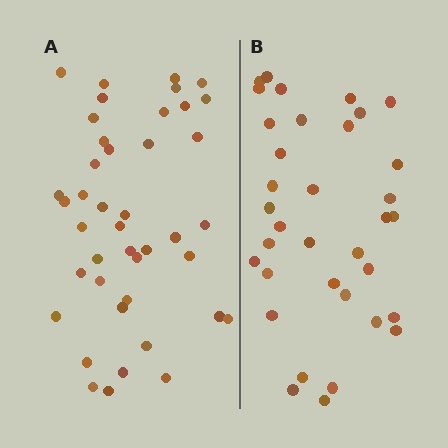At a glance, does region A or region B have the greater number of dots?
Region A (the left region) has more dots.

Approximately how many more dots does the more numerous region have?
Region A has roughly 8 or so more dots than region B.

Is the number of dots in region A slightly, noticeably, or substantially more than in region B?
Region A has only slightly more — the two regions are fairly close. The ratio is roughly 1.2 to 1.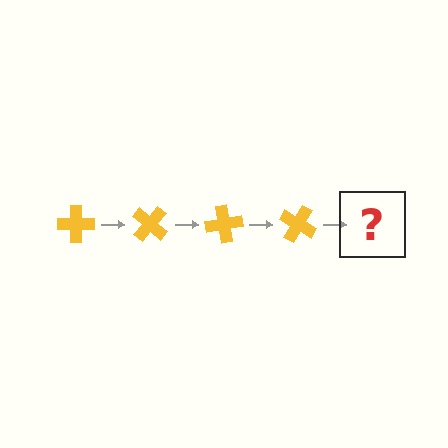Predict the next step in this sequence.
The next step is a yellow cross rotated 160 degrees.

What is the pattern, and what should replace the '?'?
The pattern is that the cross rotates 40 degrees each step. The '?' should be a yellow cross rotated 160 degrees.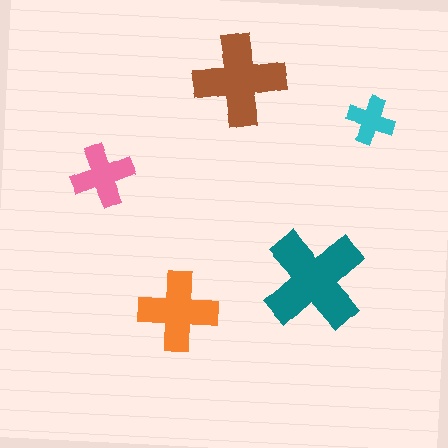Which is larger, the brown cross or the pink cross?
The brown one.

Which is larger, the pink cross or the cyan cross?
The pink one.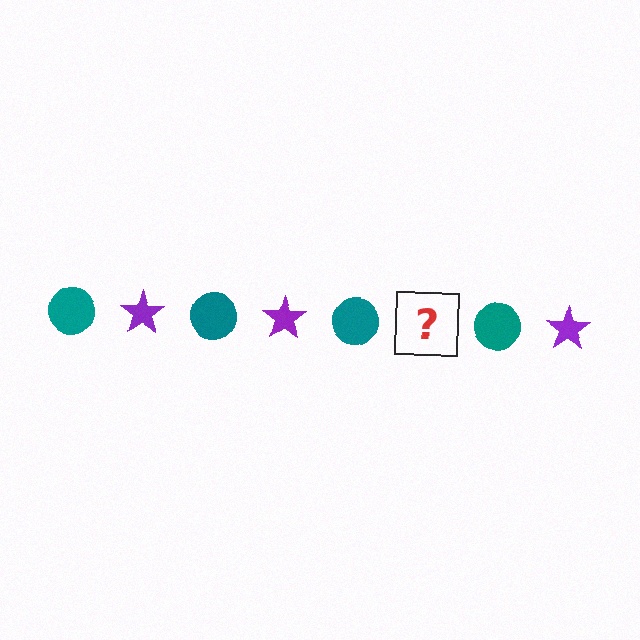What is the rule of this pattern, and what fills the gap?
The rule is that the pattern alternates between teal circle and purple star. The gap should be filled with a purple star.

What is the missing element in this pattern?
The missing element is a purple star.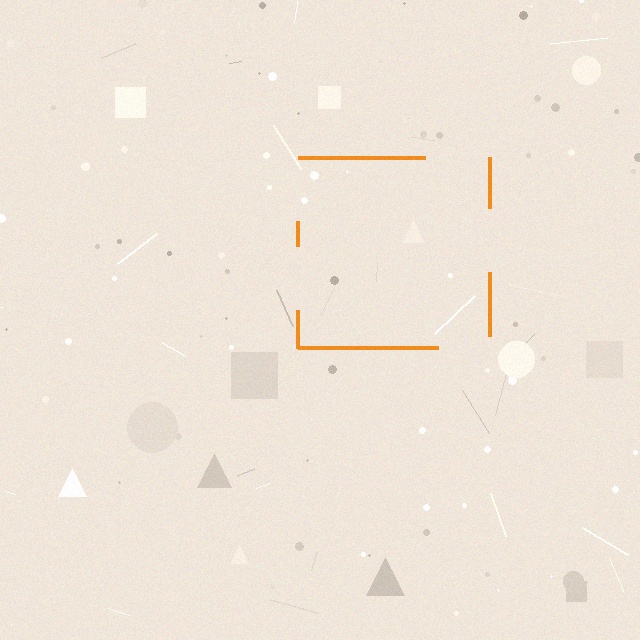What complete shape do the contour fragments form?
The contour fragments form a square.